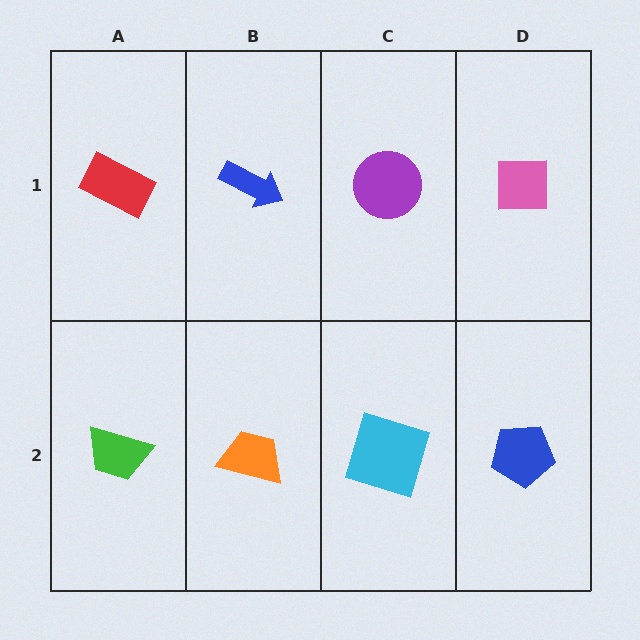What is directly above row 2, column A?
A red rectangle.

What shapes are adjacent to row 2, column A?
A red rectangle (row 1, column A), an orange trapezoid (row 2, column B).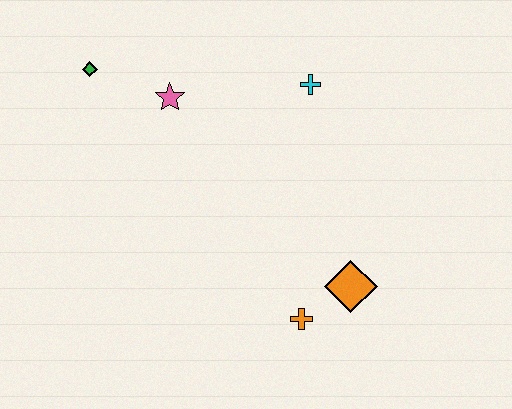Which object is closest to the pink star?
The green diamond is closest to the pink star.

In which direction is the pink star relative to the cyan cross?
The pink star is to the left of the cyan cross.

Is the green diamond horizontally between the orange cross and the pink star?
No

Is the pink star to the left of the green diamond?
No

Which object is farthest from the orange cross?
The green diamond is farthest from the orange cross.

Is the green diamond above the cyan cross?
Yes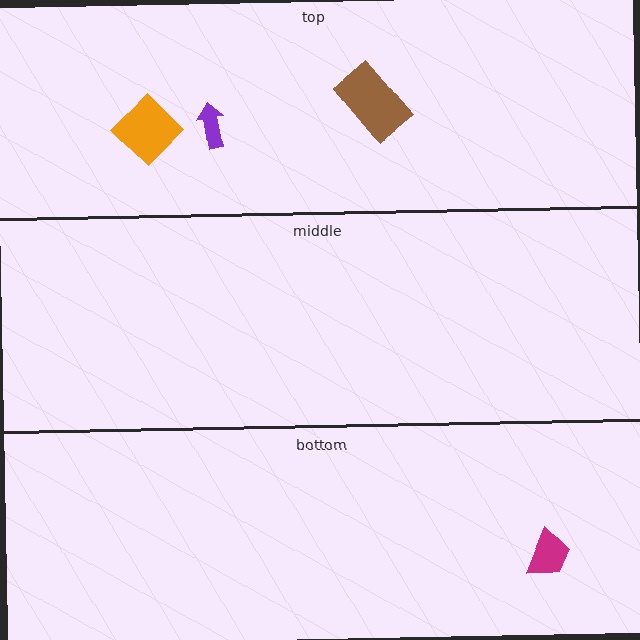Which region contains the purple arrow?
The top region.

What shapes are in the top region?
The brown rectangle, the purple arrow, the orange diamond.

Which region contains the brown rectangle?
The top region.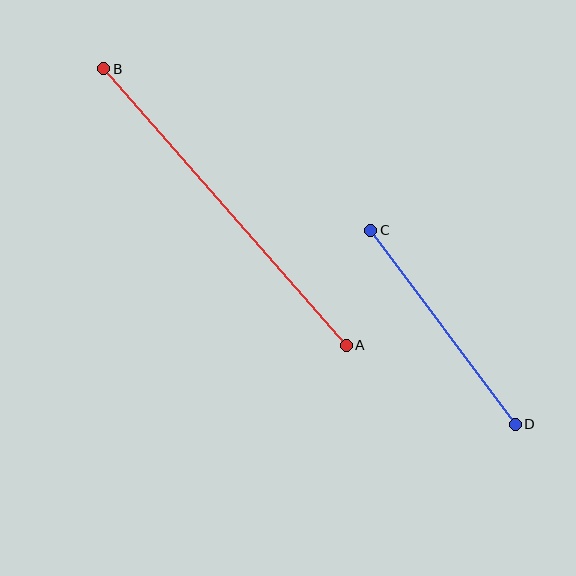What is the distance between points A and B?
The distance is approximately 368 pixels.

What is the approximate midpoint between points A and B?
The midpoint is at approximately (225, 207) pixels.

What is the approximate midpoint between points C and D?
The midpoint is at approximately (443, 327) pixels.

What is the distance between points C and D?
The distance is approximately 242 pixels.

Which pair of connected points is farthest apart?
Points A and B are farthest apart.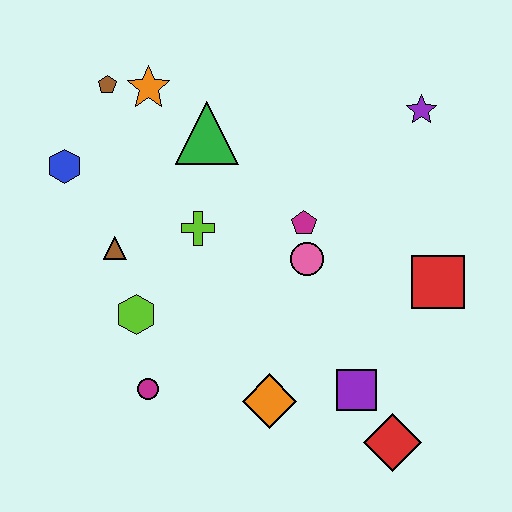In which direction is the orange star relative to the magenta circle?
The orange star is above the magenta circle.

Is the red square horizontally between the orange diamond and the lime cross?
No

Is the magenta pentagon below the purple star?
Yes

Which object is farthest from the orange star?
The red diamond is farthest from the orange star.